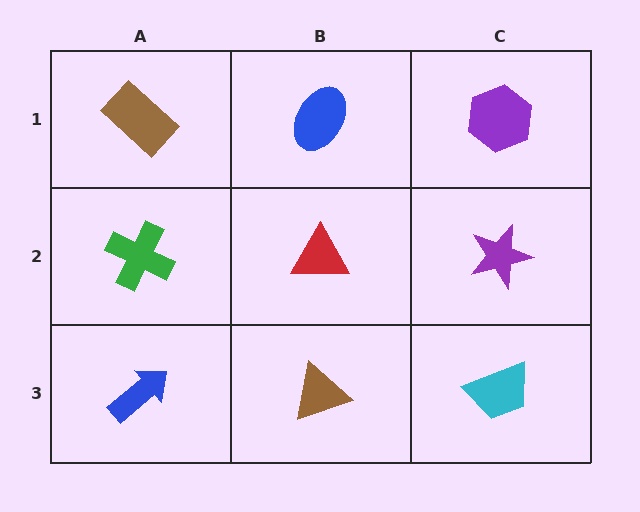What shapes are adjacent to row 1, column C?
A purple star (row 2, column C), a blue ellipse (row 1, column B).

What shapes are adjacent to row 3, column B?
A red triangle (row 2, column B), a blue arrow (row 3, column A), a cyan trapezoid (row 3, column C).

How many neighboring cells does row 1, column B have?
3.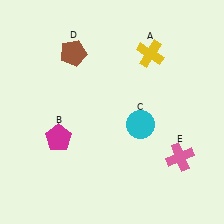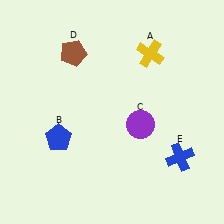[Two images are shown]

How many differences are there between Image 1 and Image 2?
There are 3 differences between the two images.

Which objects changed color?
B changed from magenta to blue. C changed from cyan to purple. E changed from pink to blue.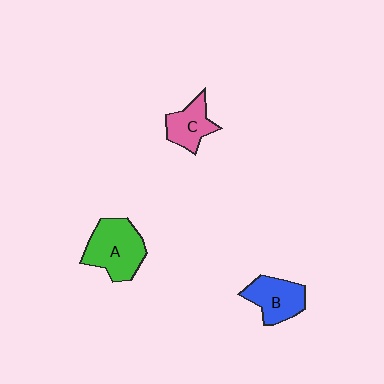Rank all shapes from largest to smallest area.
From largest to smallest: A (green), B (blue), C (pink).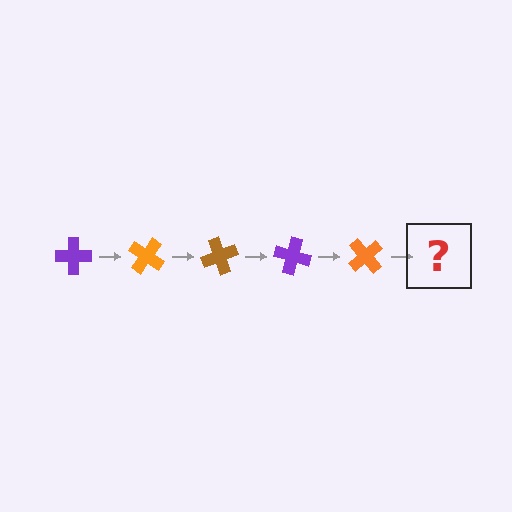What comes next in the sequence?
The next element should be a brown cross, rotated 175 degrees from the start.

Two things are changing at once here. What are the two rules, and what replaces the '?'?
The two rules are that it rotates 35 degrees each step and the color cycles through purple, orange, and brown. The '?' should be a brown cross, rotated 175 degrees from the start.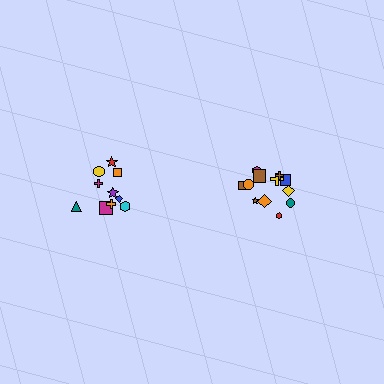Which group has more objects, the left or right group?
The right group.